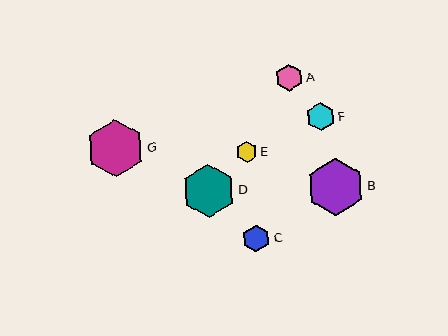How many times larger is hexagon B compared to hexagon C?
Hexagon B is approximately 2.1 times the size of hexagon C.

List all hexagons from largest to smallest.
From largest to smallest: G, B, D, F, C, A, E.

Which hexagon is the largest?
Hexagon G is the largest with a size of approximately 58 pixels.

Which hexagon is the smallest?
Hexagon E is the smallest with a size of approximately 21 pixels.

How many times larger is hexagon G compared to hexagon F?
Hexagon G is approximately 2.0 times the size of hexagon F.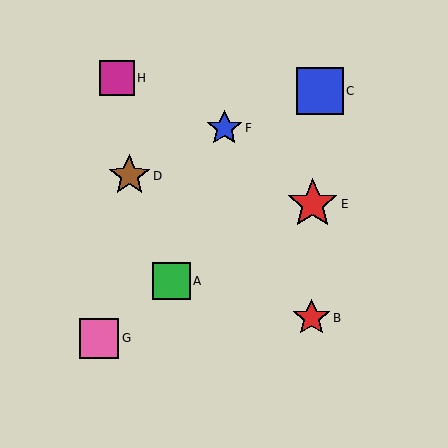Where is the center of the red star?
The center of the red star is at (311, 318).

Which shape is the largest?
The red star (labeled E) is the largest.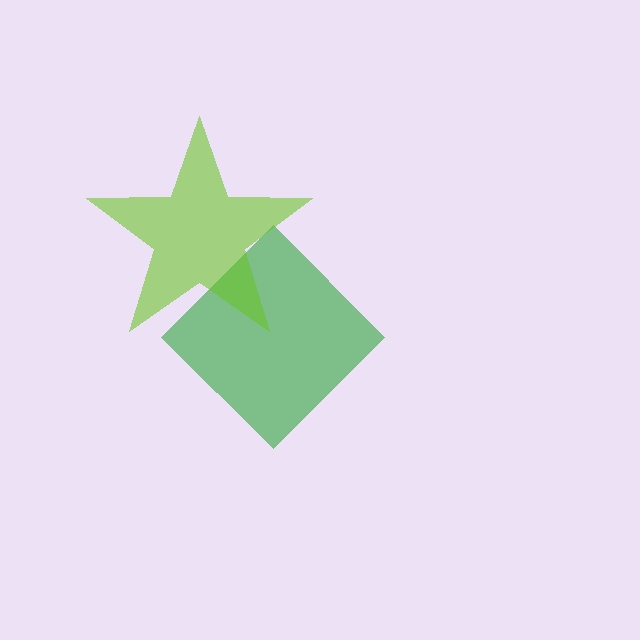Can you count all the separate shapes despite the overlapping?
Yes, there are 2 separate shapes.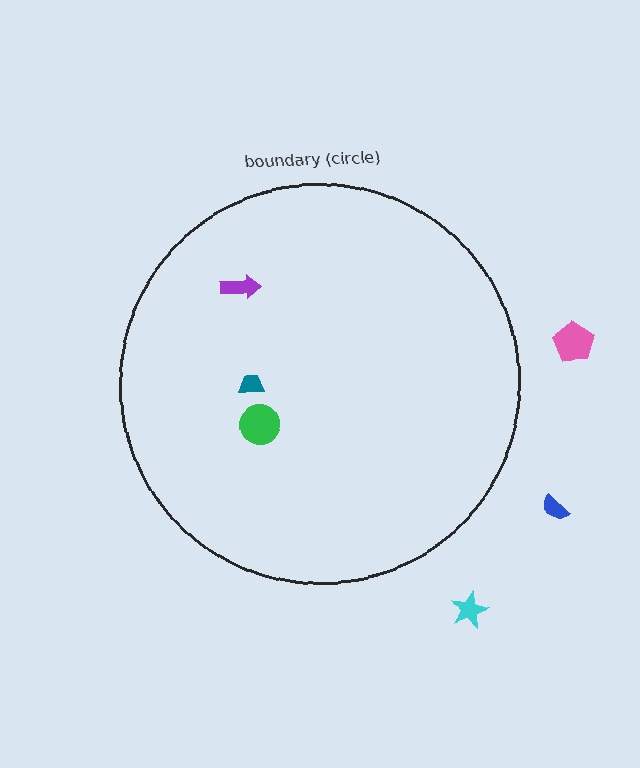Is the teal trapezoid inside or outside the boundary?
Inside.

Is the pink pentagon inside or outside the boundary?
Outside.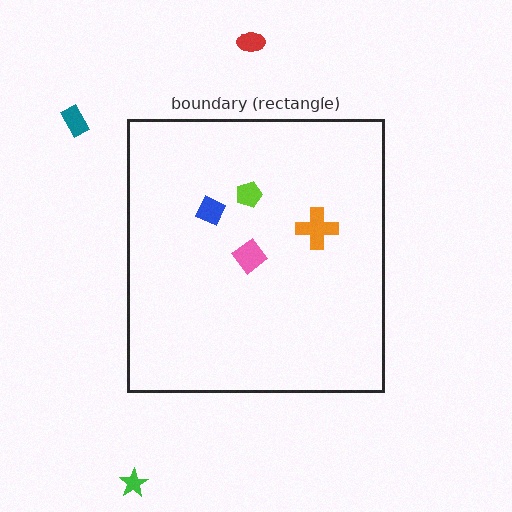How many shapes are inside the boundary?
4 inside, 3 outside.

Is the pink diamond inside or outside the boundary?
Inside.